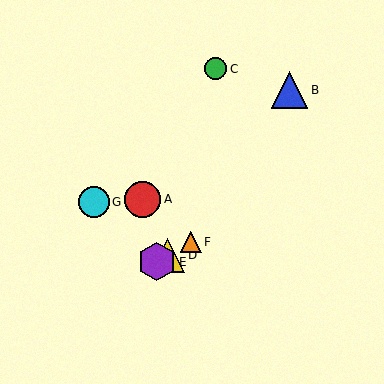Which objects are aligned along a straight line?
Objects D, E, F are aligned along a straight line.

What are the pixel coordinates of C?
Object C is at (216, 69).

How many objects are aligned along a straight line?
3 objects (D, E, F) are aligned along a straight line.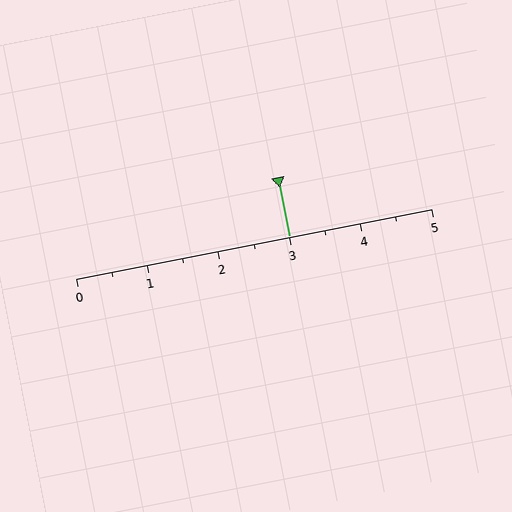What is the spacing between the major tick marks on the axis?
The major ticks are spaced 1 apart.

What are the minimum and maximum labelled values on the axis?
The axis runs from 0 to 5.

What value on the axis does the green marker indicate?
The marker indicates approximately 3.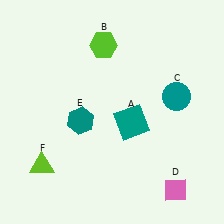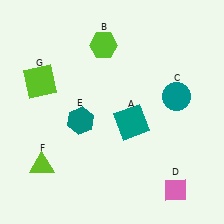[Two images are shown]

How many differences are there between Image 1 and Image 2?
There is 1 difference between the two images.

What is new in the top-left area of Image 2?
A lime square (G) was added in the top-left area of Image 2.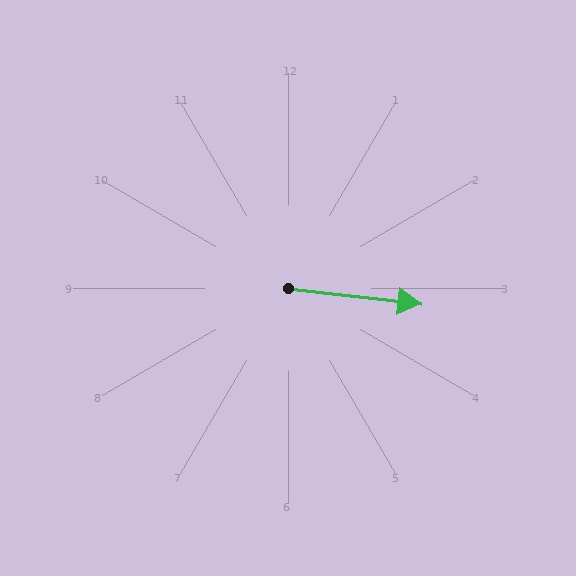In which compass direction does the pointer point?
East.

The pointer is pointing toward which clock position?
Roughly 3 o'clock.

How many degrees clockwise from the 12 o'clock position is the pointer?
Approximately 97 degrees.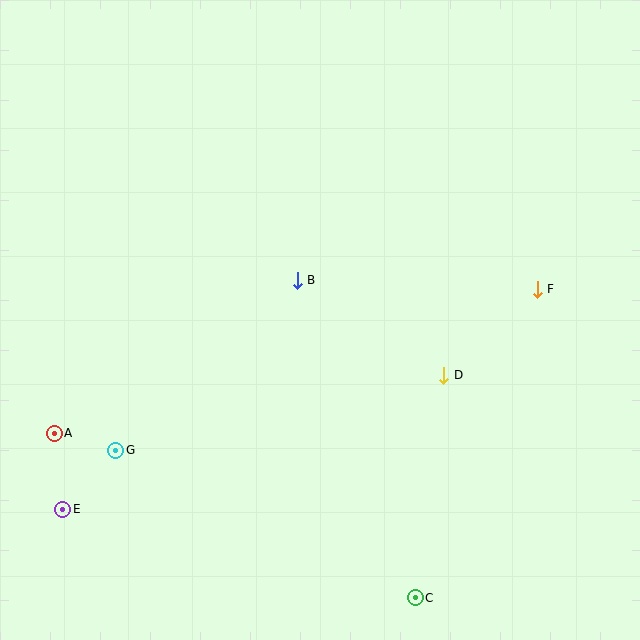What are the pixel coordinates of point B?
Point B is at (297, 280).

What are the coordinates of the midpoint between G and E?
The midpoint between G and E is at (89, 480).